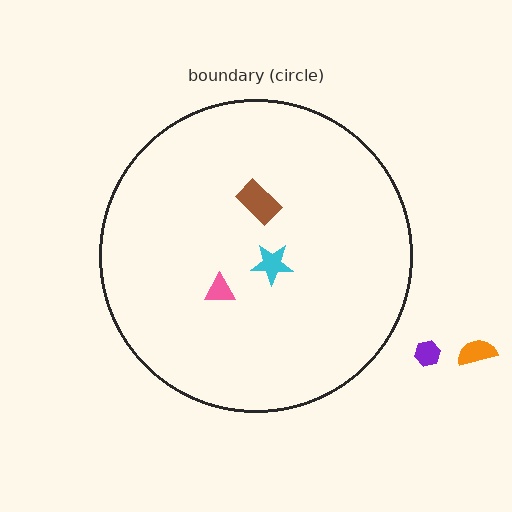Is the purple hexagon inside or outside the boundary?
Outside.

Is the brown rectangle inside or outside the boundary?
Inside.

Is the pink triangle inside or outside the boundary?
Inside.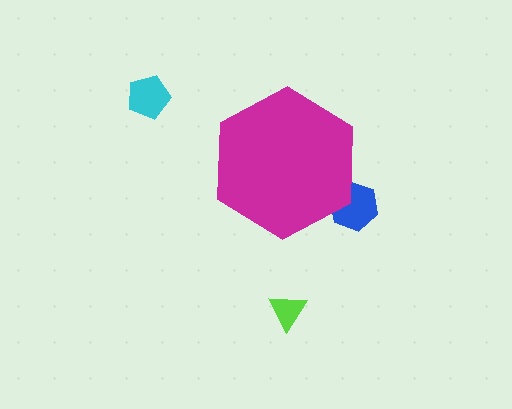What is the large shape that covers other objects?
A magenta hexagon.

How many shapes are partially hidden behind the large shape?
1 shape is partially hidden.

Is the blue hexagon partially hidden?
Yes, the blue hexagon is partially hidden behind the magenta hexagon.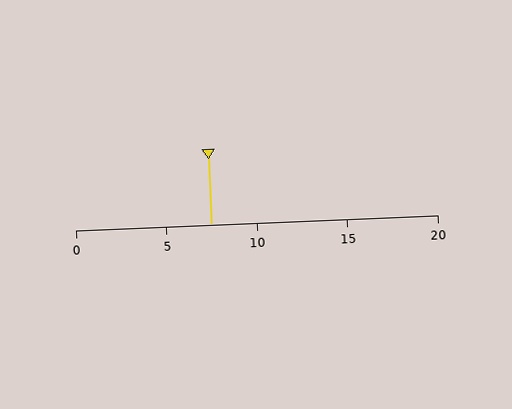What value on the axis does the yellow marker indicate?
The marker indicates approximately 7.5.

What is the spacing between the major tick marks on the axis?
The major ticks are spaced 5 apart.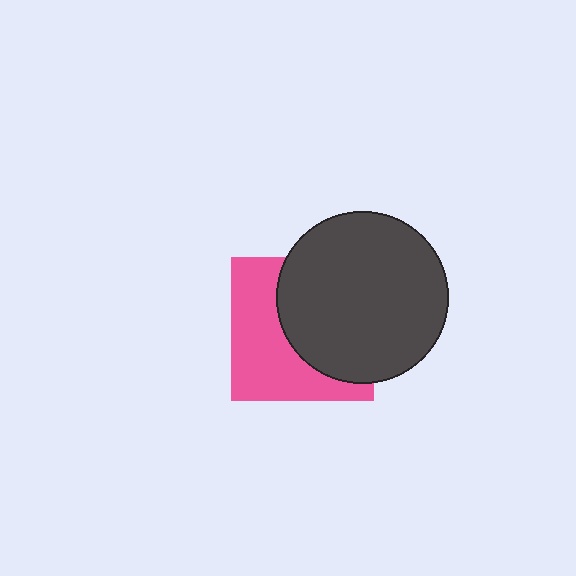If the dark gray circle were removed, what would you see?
You would see the complete pink square.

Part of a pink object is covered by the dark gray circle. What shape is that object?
It is a square.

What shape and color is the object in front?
The object in front is a dark gray circle.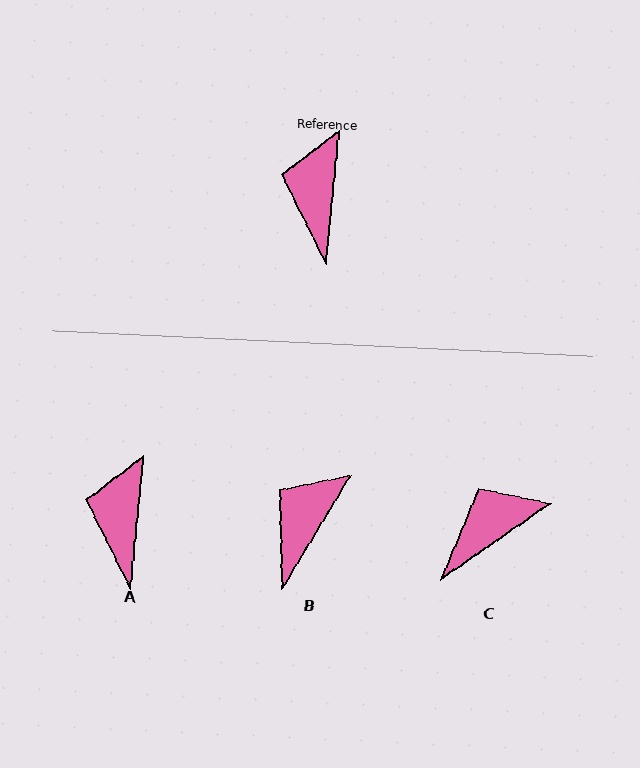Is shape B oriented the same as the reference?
No, it is off by about 25 degrees.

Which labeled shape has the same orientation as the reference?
A.